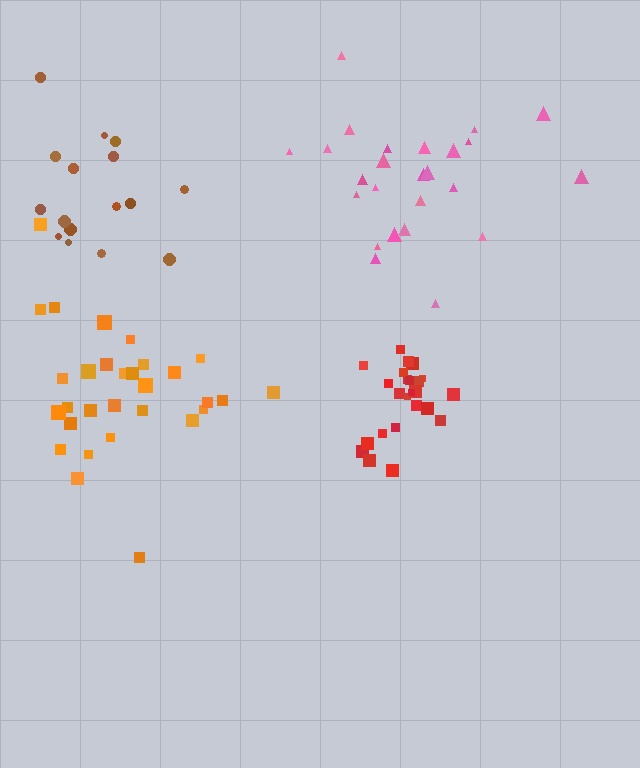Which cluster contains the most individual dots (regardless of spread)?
Orange (30).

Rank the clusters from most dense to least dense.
red, brown, orange, pink.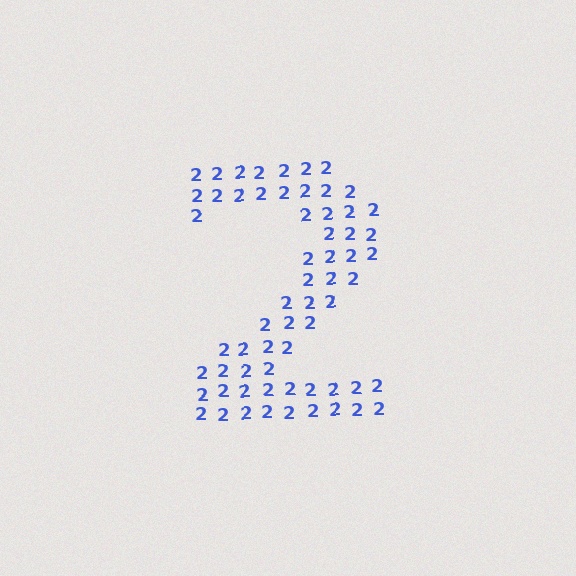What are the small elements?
The small elements are digit 2's.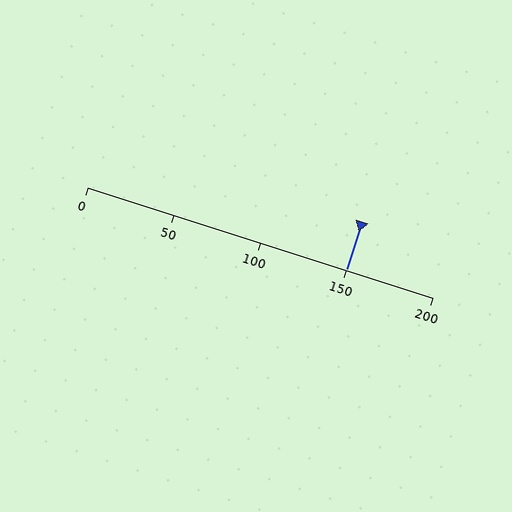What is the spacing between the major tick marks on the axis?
The major ticks are spaced 50 apart.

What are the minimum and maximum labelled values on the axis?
The axis runs from 0 to 200.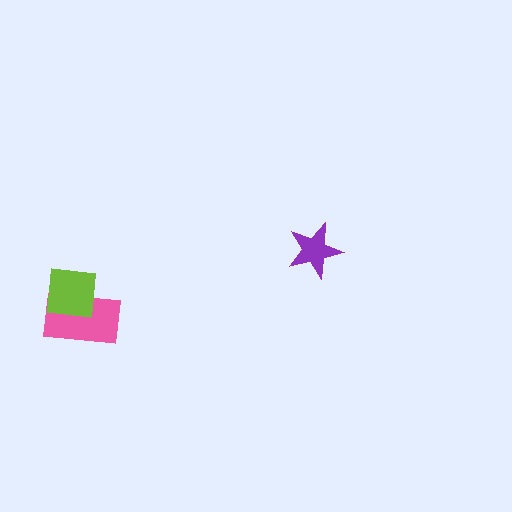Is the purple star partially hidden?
No, no other shape covers it.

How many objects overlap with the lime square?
1 object overlaps with the lime square.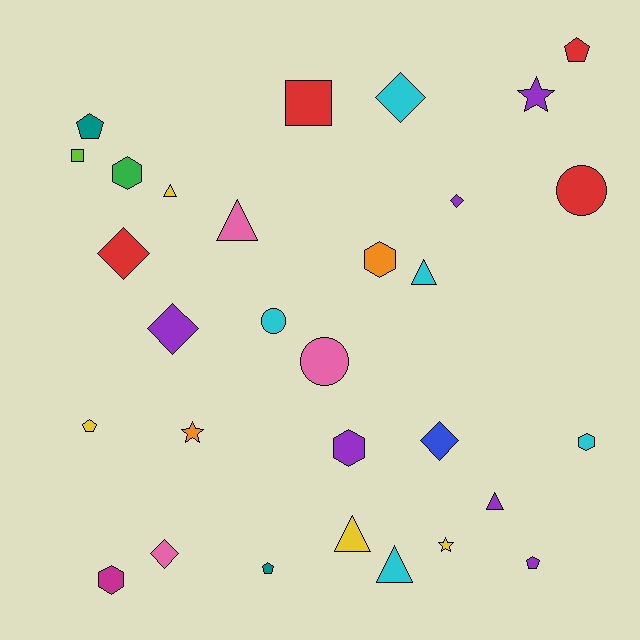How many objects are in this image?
There are 30 objects.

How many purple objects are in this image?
There are 6 purple objects.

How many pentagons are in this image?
There are 5 pentagons.